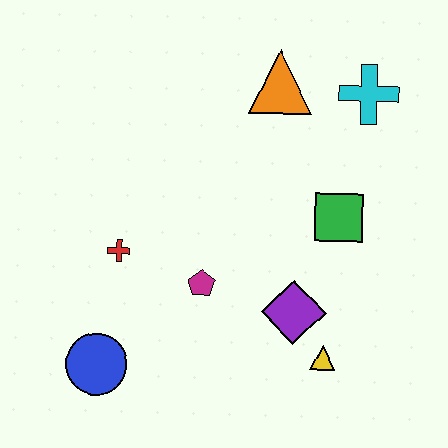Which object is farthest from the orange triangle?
The blue circle is farthest from the orange triangle.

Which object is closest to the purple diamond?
The yellow triangle is closest to the purple diamond.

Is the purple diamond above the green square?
No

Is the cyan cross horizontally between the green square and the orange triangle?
No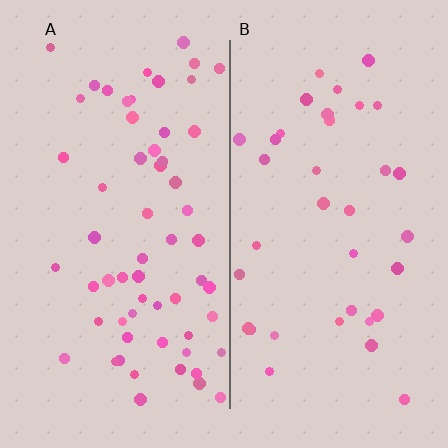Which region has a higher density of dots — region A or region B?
A (the left).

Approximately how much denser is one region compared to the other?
Approximately 1.6× — region A over region B.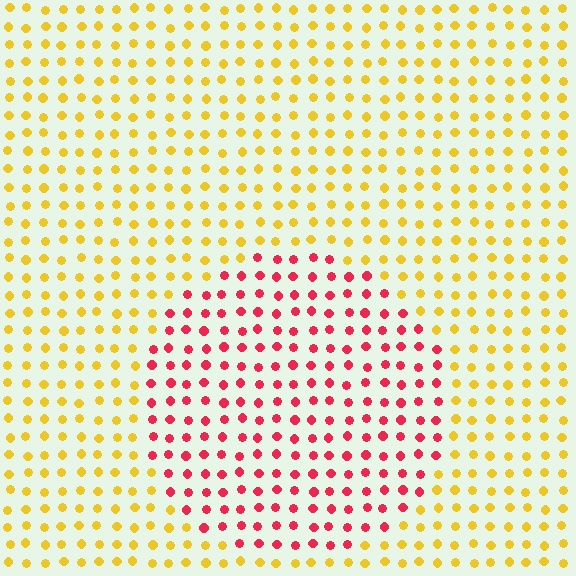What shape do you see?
I see a circle.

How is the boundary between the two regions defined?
The boundary is defined purely by a slight shift in hue (about 61 degrees). Spacing, size, and orientation are identical on both sides.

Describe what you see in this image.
The image is filled with small yellow elements in a uniform arrangement. A circle-shaped region is visible where the elements are tinted to a slightly different hue, forming a subtle color boundary.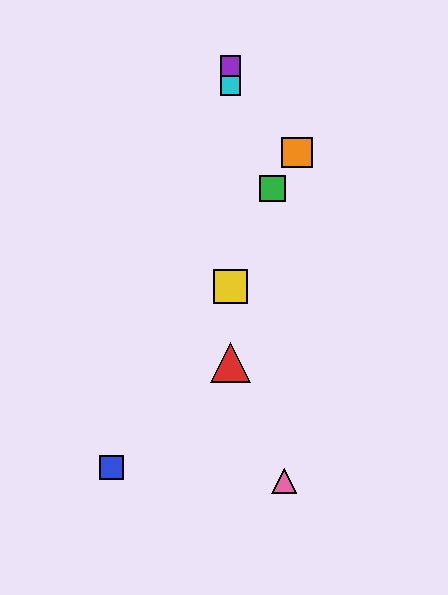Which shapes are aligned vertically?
The red triangle, the yellow square, the purple square, the cyan square are aligned vertically.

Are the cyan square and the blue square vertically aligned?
No, the cyan square is at x≈231 and the blue square is at x≈112.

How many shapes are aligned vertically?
4 shapes (the red triangle, the yellow square, the purple square, the cyan square) are aligned vertically.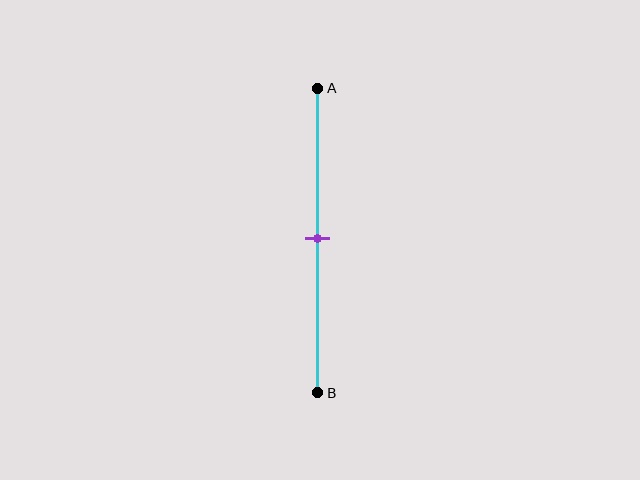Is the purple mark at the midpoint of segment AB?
Yes, the mark is approximately at the midpoint.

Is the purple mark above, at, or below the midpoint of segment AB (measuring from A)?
The purple mark is approximately at the midpoint of segment AB.